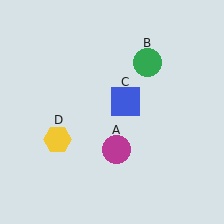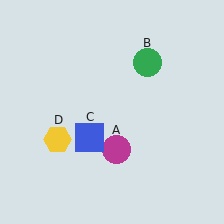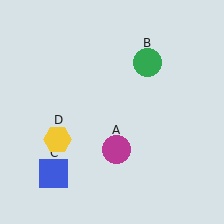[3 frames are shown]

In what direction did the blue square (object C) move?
The blue square (object C) moved down and to the left.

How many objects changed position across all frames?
1 object changed position: blue square (object C).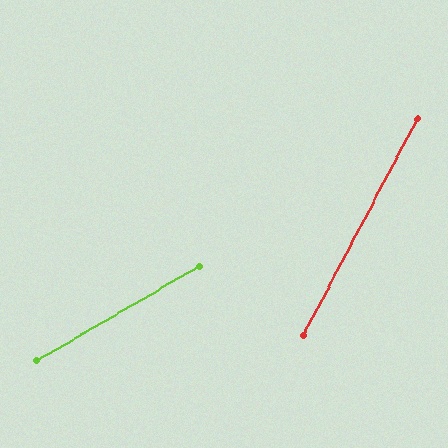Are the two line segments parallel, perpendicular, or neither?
Neither parallel nor perpendicular — they differ by about 32°.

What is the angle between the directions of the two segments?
Approximately 32 degrees.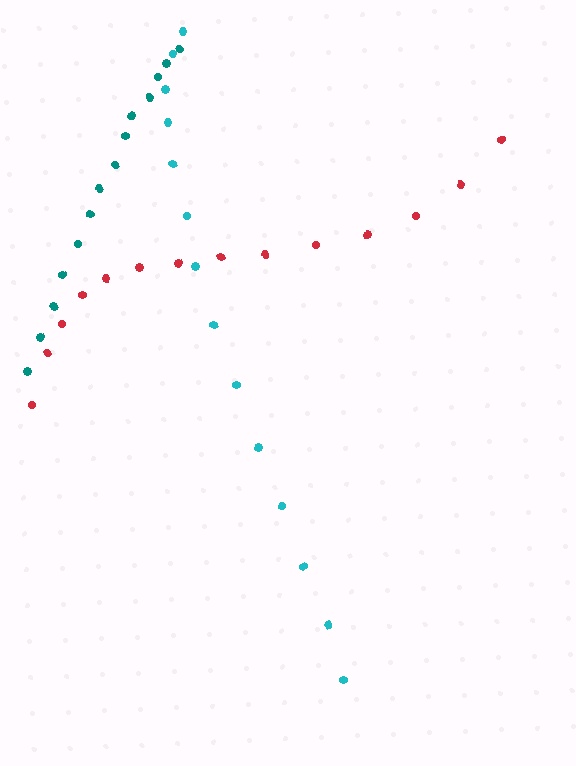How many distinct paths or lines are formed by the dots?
There are 3 distinct paths.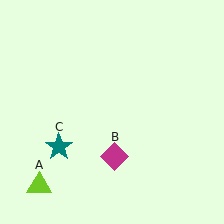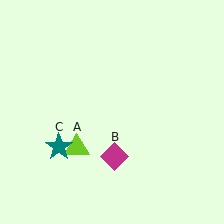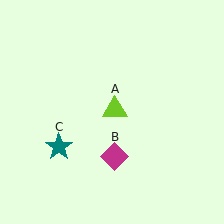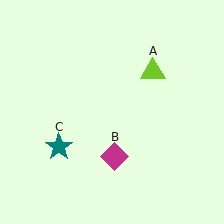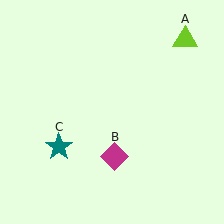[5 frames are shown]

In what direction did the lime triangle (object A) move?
The lime triangle (object A) moved up and to the right.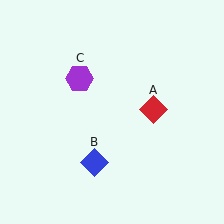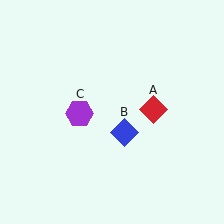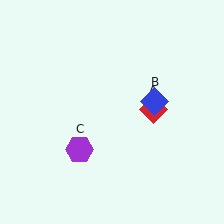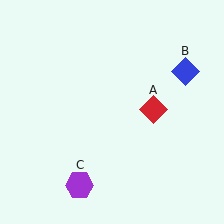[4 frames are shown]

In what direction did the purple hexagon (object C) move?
The purple hexagon (object C) moved down.